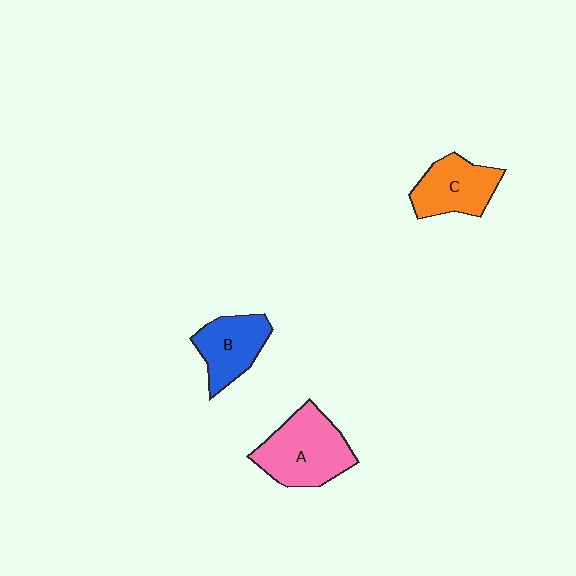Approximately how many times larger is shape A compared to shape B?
Approximately 1.4 times.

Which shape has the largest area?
Shape A (pink).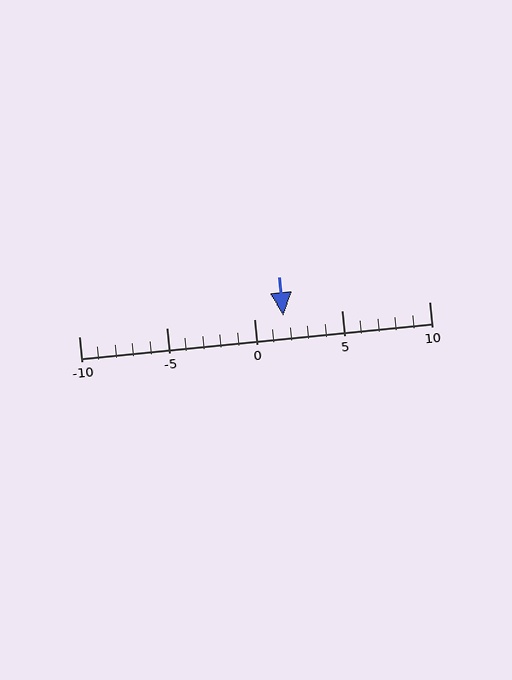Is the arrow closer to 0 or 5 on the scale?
The arrow is closer to 0.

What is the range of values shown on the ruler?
The ruler shows values from -10 to 10.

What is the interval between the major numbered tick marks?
The major tick marks are spaced 5 units apart.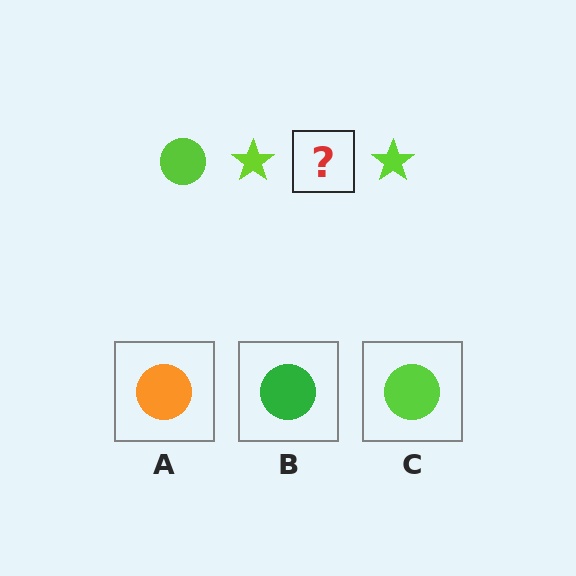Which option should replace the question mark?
Option C.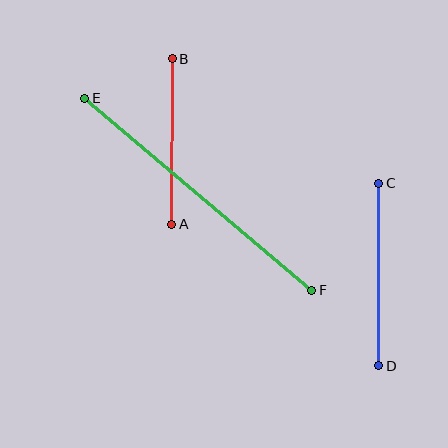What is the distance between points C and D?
The distance is approximately 183 pixels.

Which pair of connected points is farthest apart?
Points E and F are farthest apart.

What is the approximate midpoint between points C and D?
The midpoint is at approximately (379, 274) pixels.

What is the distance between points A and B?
The distance is approximately 165 pixels.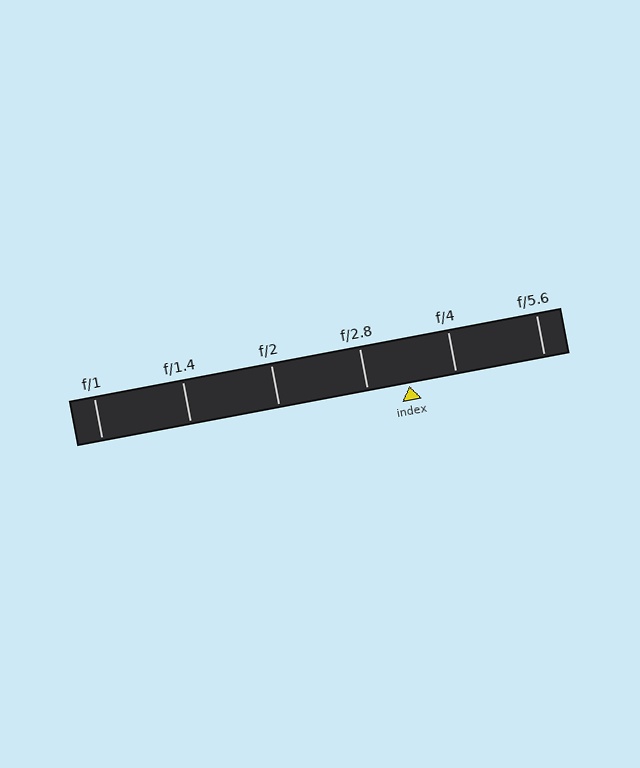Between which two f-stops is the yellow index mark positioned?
The index mark is between f/2.8 and f/4.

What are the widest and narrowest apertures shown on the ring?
The widest aperture shown is f/1 and the narrowest is f/5.6.